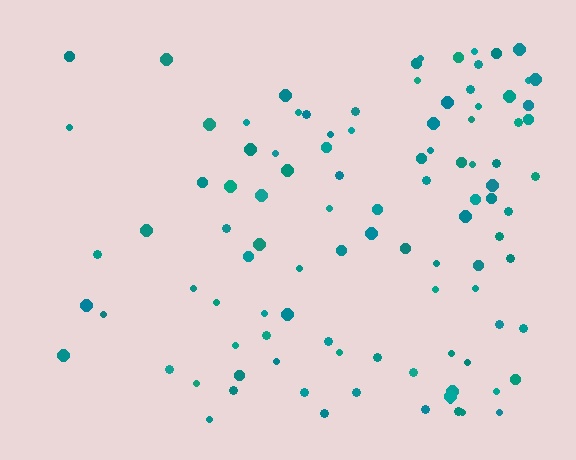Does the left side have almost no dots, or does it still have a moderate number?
Still a moderate number, just noticeably fewer than the right.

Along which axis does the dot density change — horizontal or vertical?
Horizontal.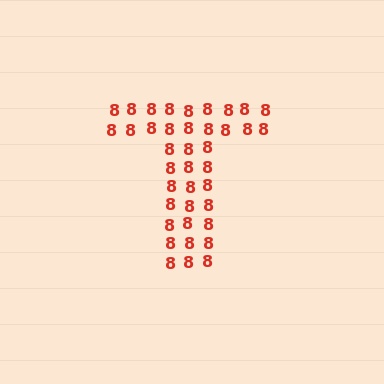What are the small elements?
The small elements are digit 8's.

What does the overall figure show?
The overall figure shows the letter T.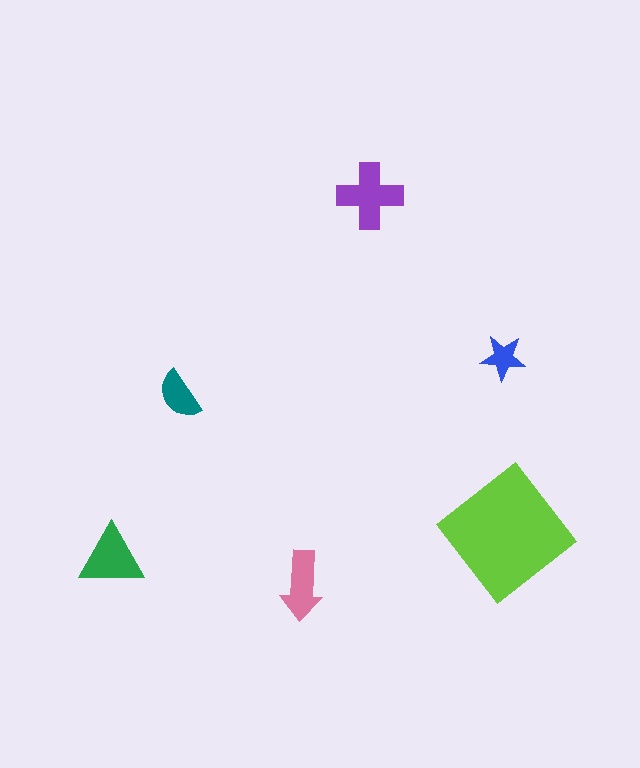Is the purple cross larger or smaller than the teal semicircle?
Larger.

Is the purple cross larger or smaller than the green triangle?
Larger.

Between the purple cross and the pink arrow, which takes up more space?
The purple cross.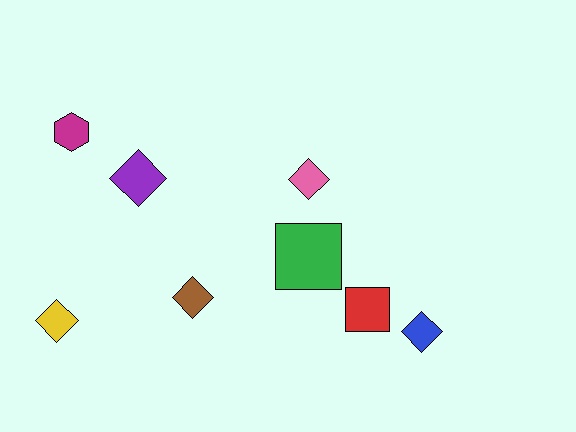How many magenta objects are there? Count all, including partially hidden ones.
There is 1 magenta object.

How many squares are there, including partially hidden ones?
There are 2 squares.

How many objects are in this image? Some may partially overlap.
There are 8 objects.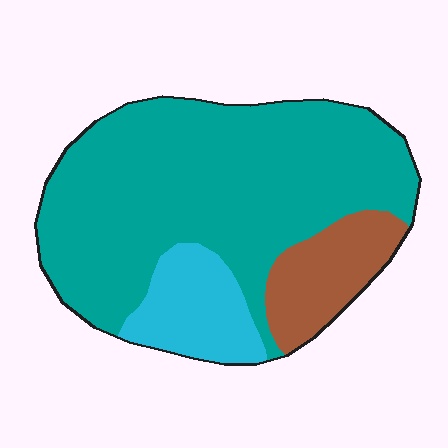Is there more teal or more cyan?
Teal.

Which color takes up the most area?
Teal, at roughly 70%.